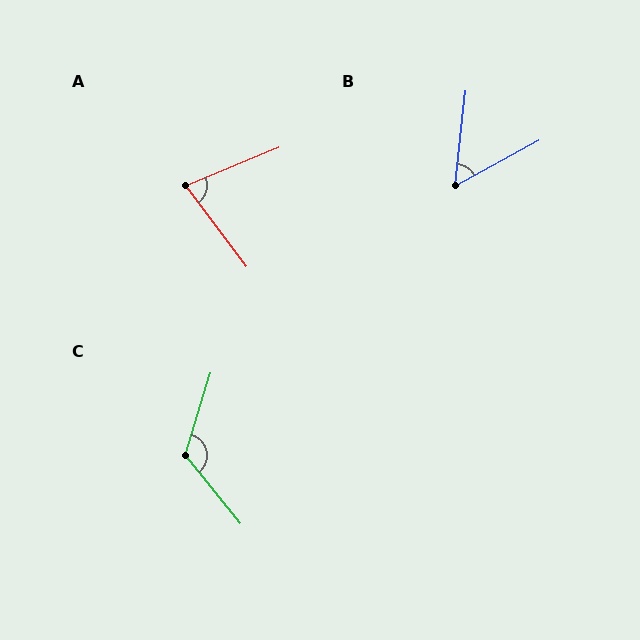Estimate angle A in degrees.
Approximately 76 degrees.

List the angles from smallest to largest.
B (55°), A (76°), C (124°).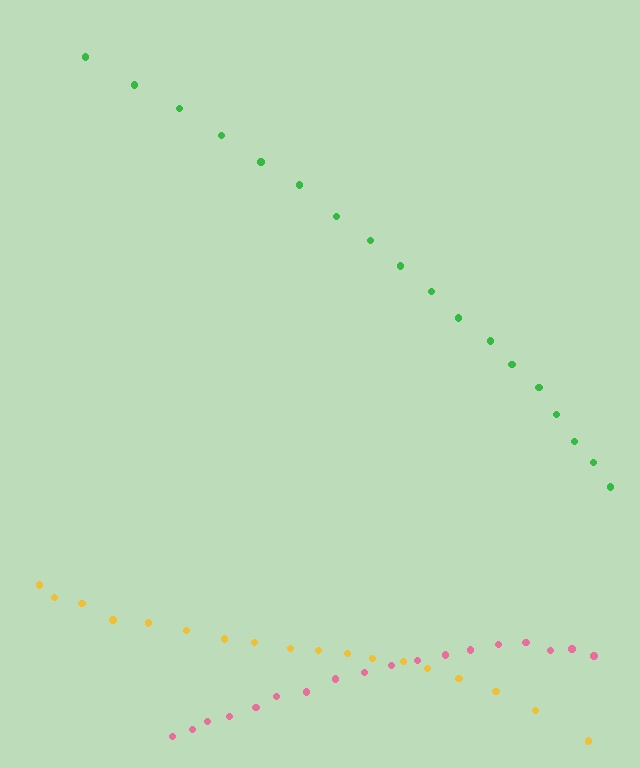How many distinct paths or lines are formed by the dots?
There are 3 distinct paths.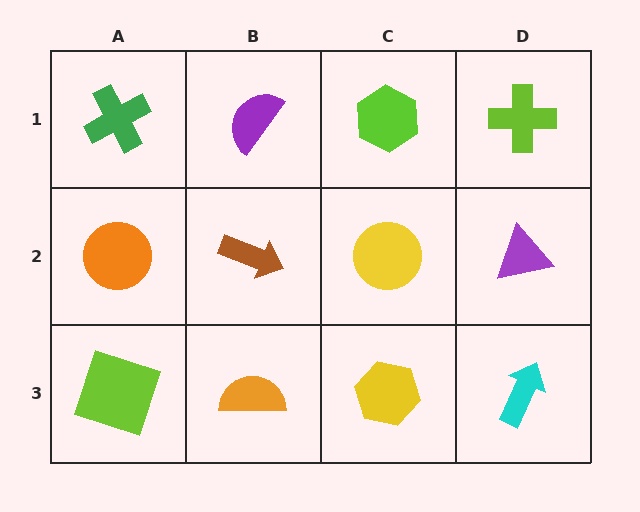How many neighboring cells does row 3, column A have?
2.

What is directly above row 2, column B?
A purple semicircle.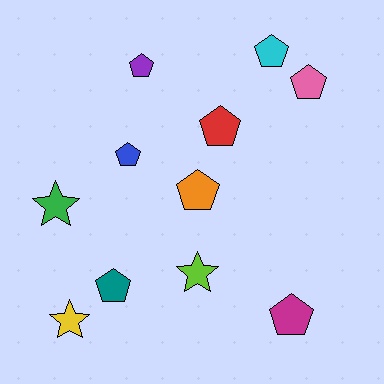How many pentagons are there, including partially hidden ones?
There are 8 pentagons.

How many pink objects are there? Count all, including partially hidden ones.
There is 1 pink object.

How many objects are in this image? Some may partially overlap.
There are 11 objects.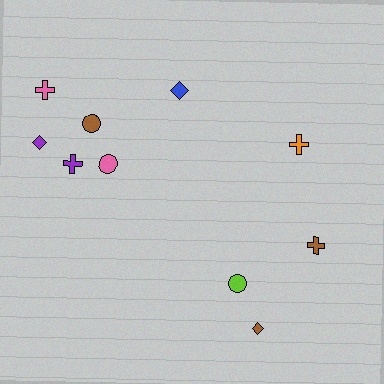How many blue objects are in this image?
There is 1 blue object.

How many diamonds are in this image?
There are 3 diamonds.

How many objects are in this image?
There are 10 objects.